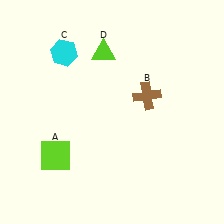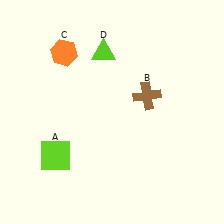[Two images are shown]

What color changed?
The hexagon (C) changed from cyan in Image 1 to orange in Image 2.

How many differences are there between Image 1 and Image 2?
There is 1 difference between the two images.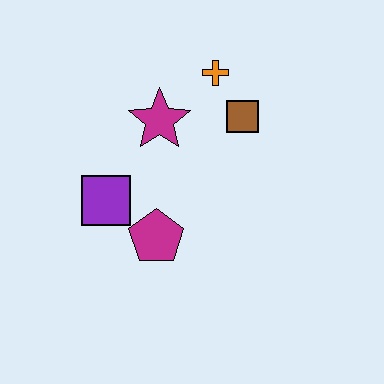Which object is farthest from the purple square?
The orange cross is farthest from the purple square.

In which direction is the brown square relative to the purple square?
The brown square is to the right of the purple square.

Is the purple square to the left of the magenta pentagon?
Yes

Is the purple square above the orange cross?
No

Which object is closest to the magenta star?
The orange cross is closest to the magenta star.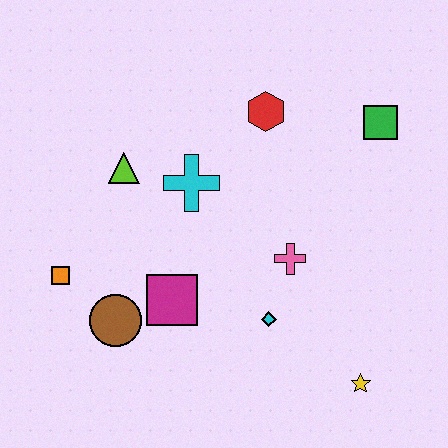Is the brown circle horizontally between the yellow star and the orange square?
Yes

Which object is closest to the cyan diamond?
The pink cross is closest to the cyan diamond.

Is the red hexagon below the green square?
No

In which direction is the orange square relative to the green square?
The orange square is to the left of the green square.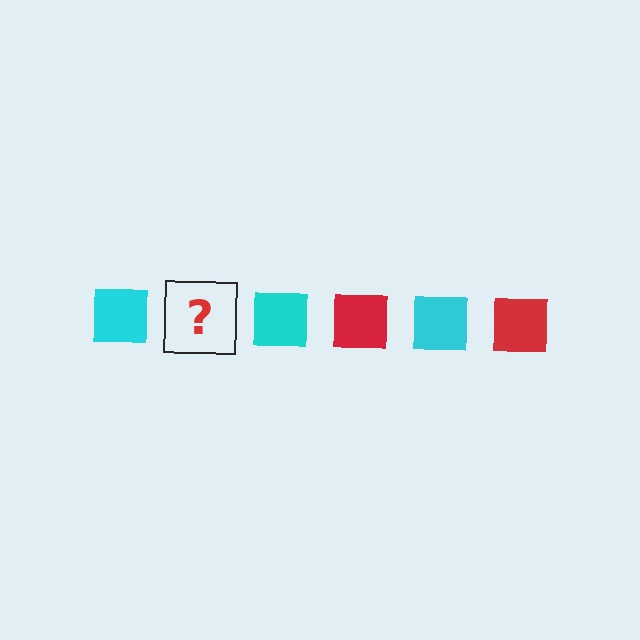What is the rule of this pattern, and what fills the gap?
The rule is that the pattern cycles through cyan, red squares. The gap should be filled with a red square.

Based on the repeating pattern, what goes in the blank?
The blank should be a red square.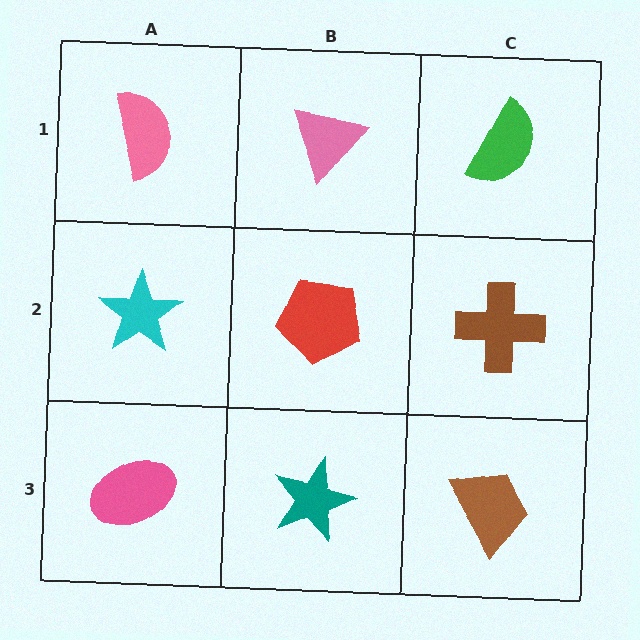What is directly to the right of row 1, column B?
A green semicircle.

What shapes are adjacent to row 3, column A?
A cyan star (row 2, column A), a teal star (row 3, column B).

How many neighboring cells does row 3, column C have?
2.